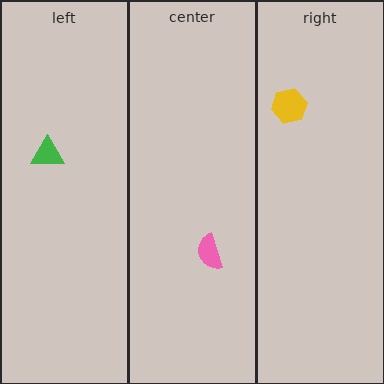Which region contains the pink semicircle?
The center region.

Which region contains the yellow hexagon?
The right region.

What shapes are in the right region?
The yellow hexagon.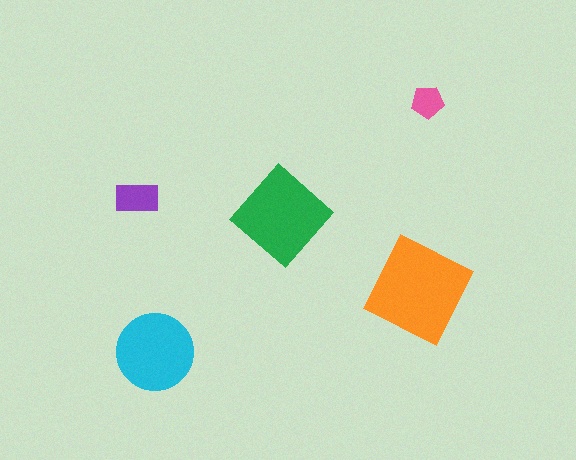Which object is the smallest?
The pink pentagon.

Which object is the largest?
The orange diamond.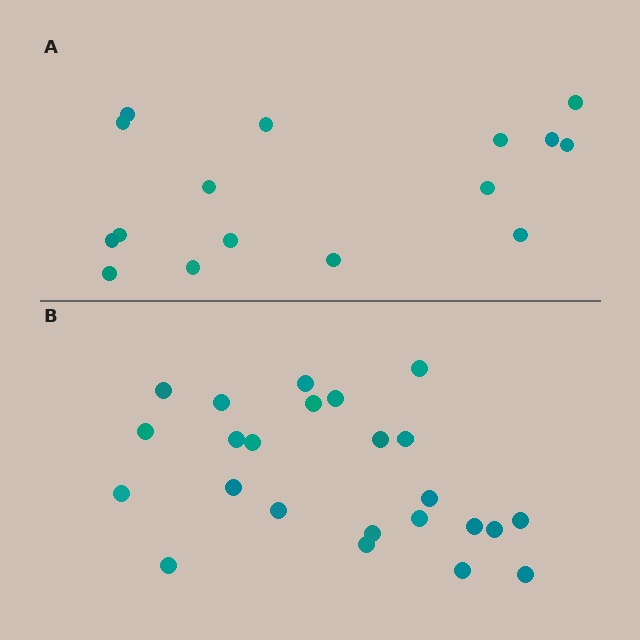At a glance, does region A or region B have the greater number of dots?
Region B (the bottom region) has more dots.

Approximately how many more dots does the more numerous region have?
Region B has roughly 8 or so more dots than region A.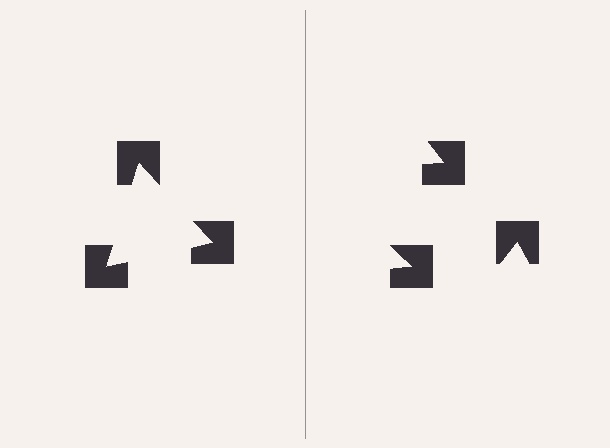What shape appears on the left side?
An illusory triangle.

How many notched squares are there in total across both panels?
6 — 3 on each side.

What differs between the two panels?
The notched squares are positioned identically on both sides; only the wedge orientations differ. On the left they align to a triangle; on the right they are misaligned.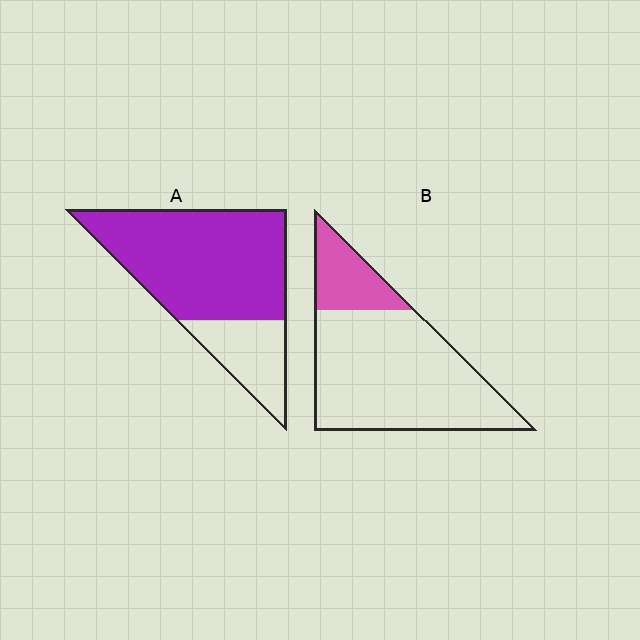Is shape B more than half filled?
No.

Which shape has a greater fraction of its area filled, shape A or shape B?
Shape A.